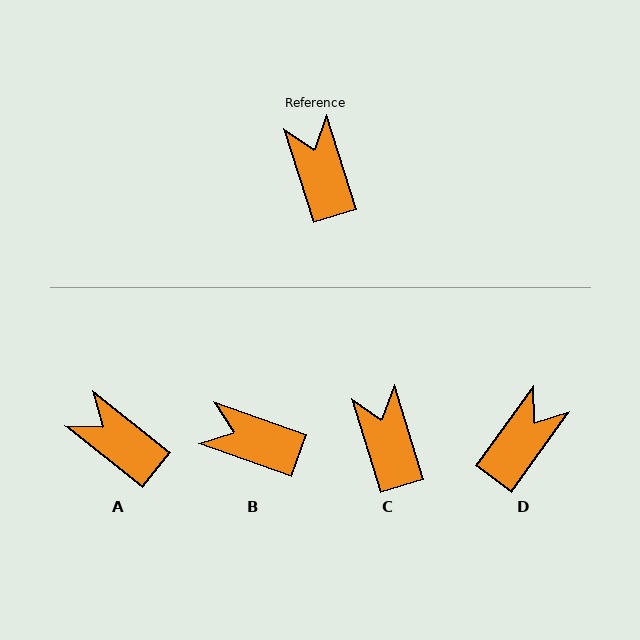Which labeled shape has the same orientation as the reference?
C.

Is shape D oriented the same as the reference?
No, it is off by about 53 degrees.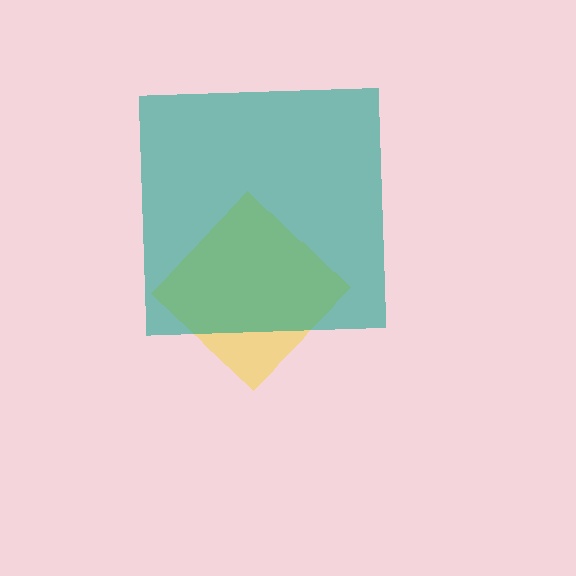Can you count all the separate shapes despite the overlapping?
Yes, there are 2 separate shapes.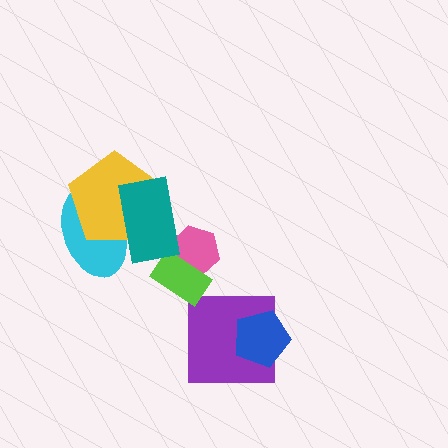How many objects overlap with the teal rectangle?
3 objects overlap with the teal rectangle.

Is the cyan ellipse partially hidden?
Yes, it is partially covered by another shape.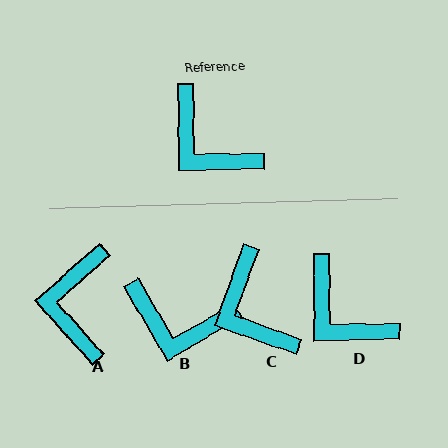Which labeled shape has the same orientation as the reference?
D.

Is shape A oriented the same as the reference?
No, it is off by about 49 degrees.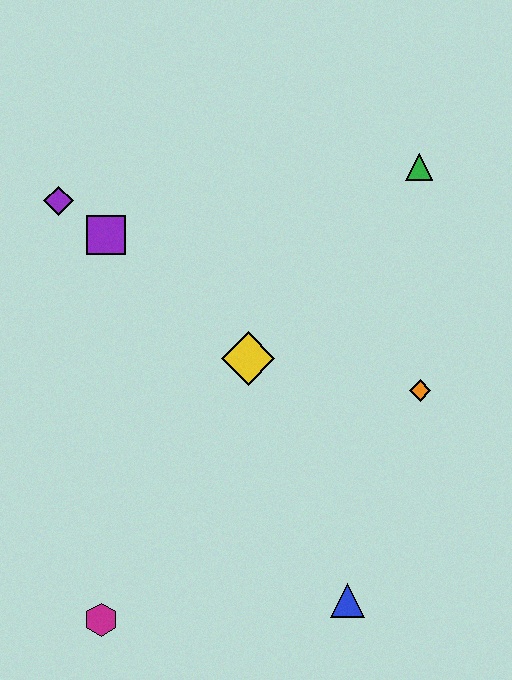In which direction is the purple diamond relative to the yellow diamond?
The purple diamond is to the left of the yellow diamond.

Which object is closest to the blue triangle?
The orange diamond is closest to the blue triangle.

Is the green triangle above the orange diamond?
Yes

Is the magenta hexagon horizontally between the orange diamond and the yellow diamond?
No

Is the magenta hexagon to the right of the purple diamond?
Yes